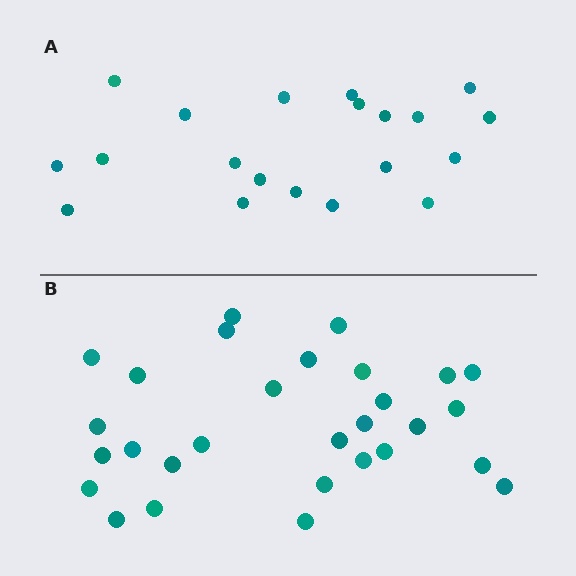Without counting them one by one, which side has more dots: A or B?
Region B (the bottom region) has more dots.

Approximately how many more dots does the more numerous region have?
Region B has roughly 8 or so more dots than region A.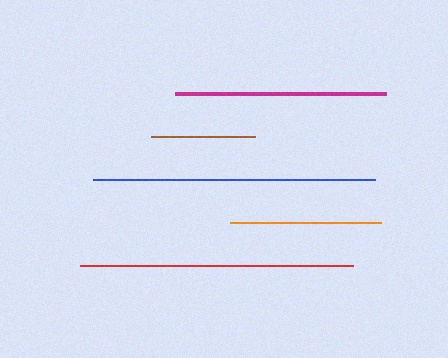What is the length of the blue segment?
The blue segment is approximately 282 pixels long.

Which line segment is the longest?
The blue line is the longest at approximately 282 pixels.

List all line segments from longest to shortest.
From longest to shortest: blue, red, magenta, orange, brown.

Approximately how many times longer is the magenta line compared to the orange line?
The magenta line is approximately 1.4 times the length of the orange line.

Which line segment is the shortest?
The brown line is the shortest at approximately 104 pixels.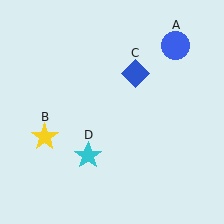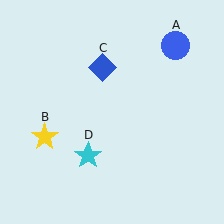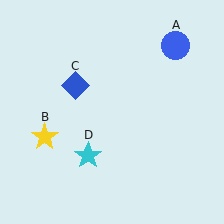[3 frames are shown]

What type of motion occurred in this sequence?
The blue diamond (object C) rotated counterclockwise around the center of the scene.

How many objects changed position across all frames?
1 object changed position: blue diamond (object C).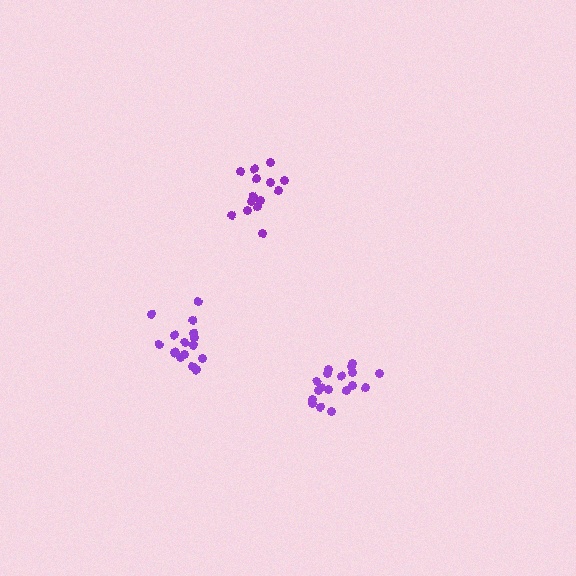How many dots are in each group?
Group 1: 14 dots, Group 2: 18 dots, Group 3: 16 dots (48 total).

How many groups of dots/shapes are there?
There are 3 groups.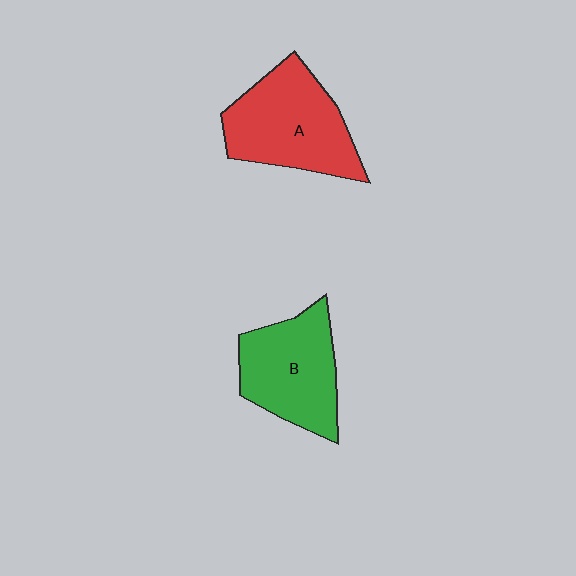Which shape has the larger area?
Shape A (red).